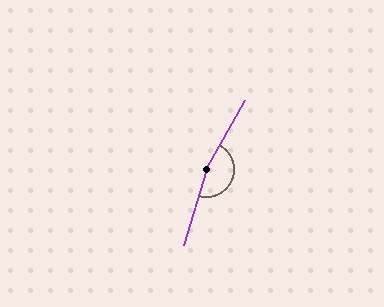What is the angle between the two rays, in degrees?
Approximately 167 degrees.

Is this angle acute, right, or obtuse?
It is obtuse.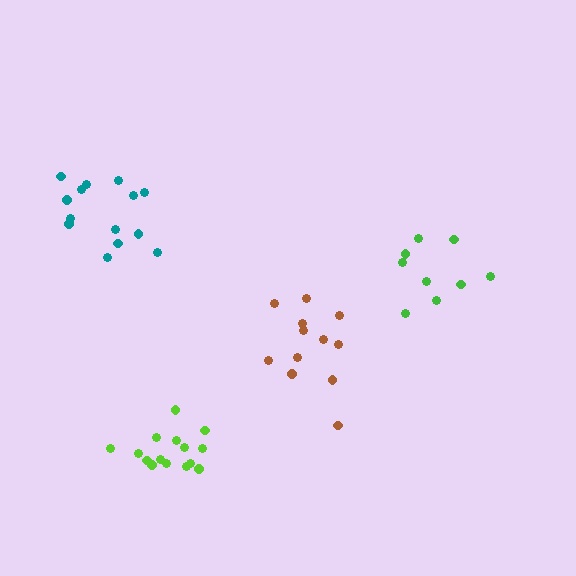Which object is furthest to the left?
The teal cluster is leftmost.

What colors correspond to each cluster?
The clusters are colored: teal, lime, green, brown.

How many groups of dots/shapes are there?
There are 4 groups.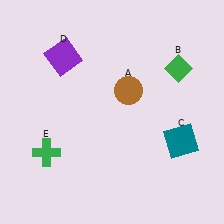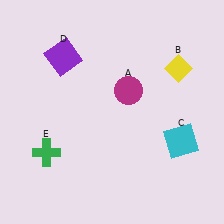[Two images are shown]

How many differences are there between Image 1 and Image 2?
There are 3 differences between the two images.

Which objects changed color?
A changed from brown to magenta. B changed from green to yellow. C changed from teal to cyan.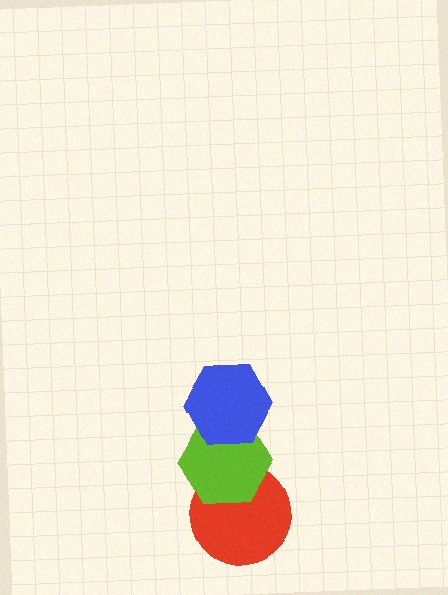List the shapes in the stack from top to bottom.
From top to bottom: the blue hexagon, the lime hexagon, the red circle.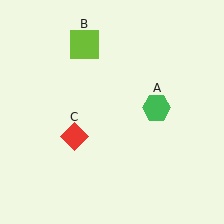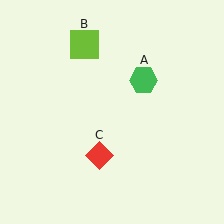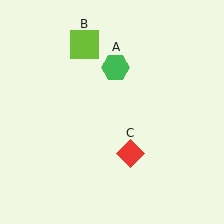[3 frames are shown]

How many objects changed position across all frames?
2 objects changed position: green hexagon (object A), red diamond (object C).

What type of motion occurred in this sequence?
The green hexagon (object A), red diamond (object C) rotated counterclockwise around the center of the scene.